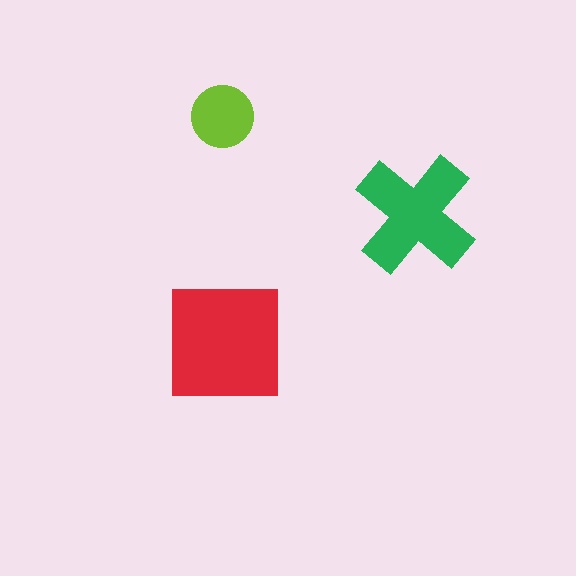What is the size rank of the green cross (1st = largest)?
2nd.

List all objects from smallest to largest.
The lime circle, the green cross, the red square.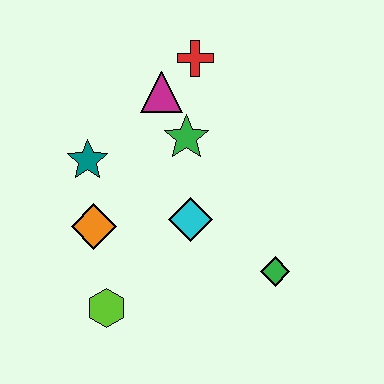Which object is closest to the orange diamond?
The teal star is closest to the orange diamond.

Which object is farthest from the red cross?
The lime hexagon is farthest from the red cross.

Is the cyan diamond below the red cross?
Yes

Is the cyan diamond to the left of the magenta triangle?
No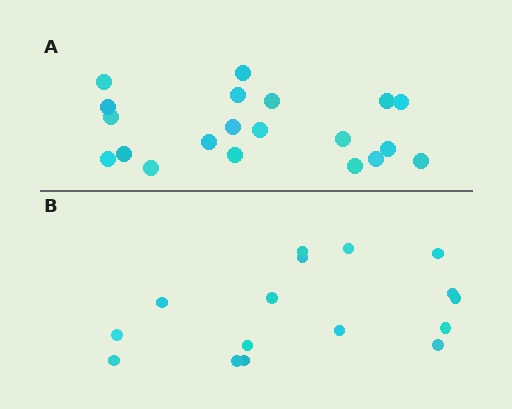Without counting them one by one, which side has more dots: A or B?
Region A (the top region) has more dots.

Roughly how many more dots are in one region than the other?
Region A has about 4 more dots than region B.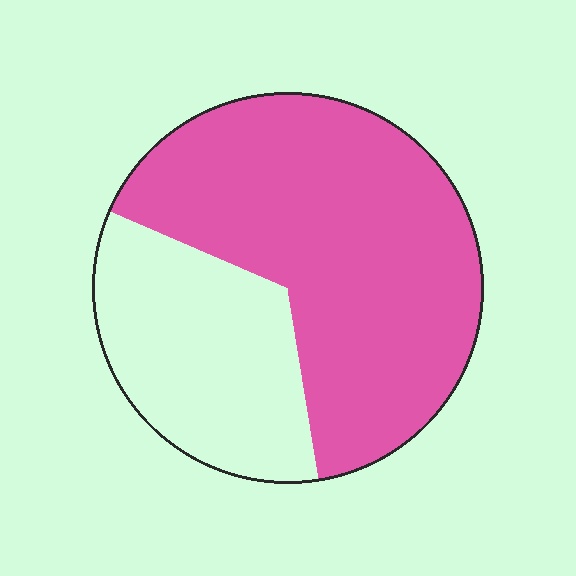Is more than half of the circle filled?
Yes.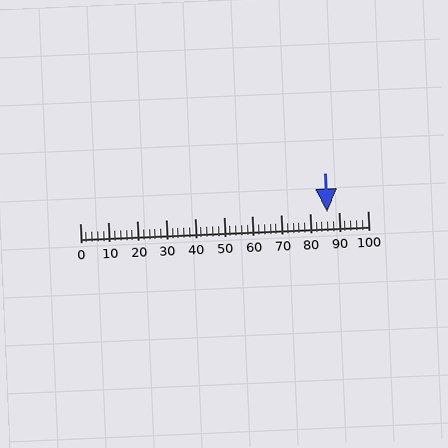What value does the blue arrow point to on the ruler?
The blue arrow points to approximately 86.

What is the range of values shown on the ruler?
The ruler shows values from 0 to 100.